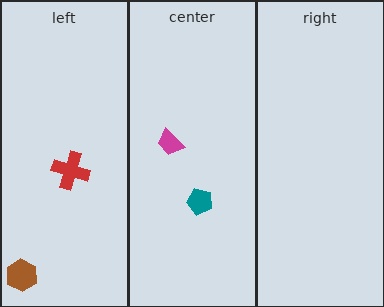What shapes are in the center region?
The magenta trapezoid, the teal pentagon.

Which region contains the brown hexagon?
The left region.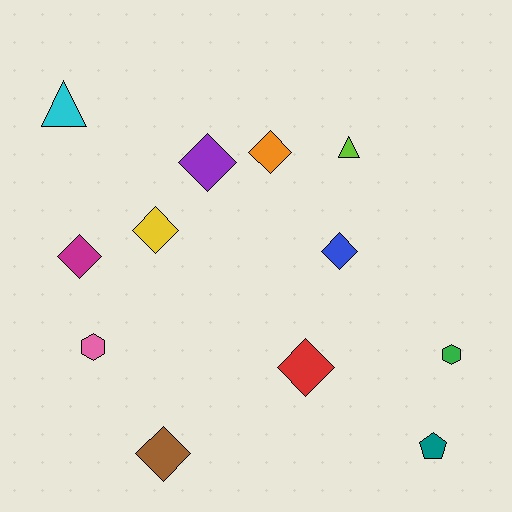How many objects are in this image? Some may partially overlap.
There are 12 objects.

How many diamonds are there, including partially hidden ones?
There are 7 diamonds.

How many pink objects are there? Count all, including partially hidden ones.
There is 1 pink object.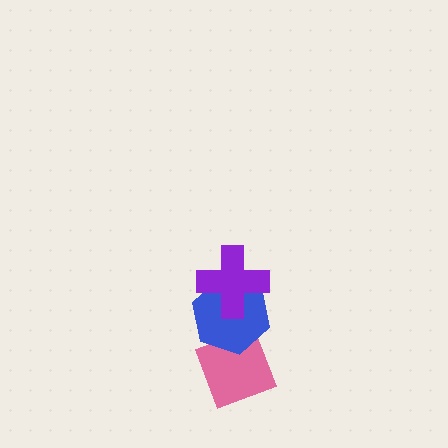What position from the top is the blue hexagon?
The blue hexagon is 2nd from the top.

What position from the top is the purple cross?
The purple cross is 1st from the top.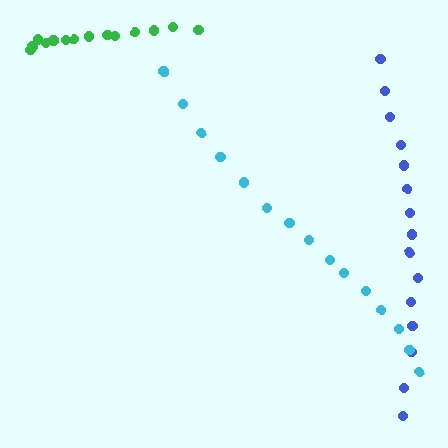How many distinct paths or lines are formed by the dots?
There are 3 distinct paths.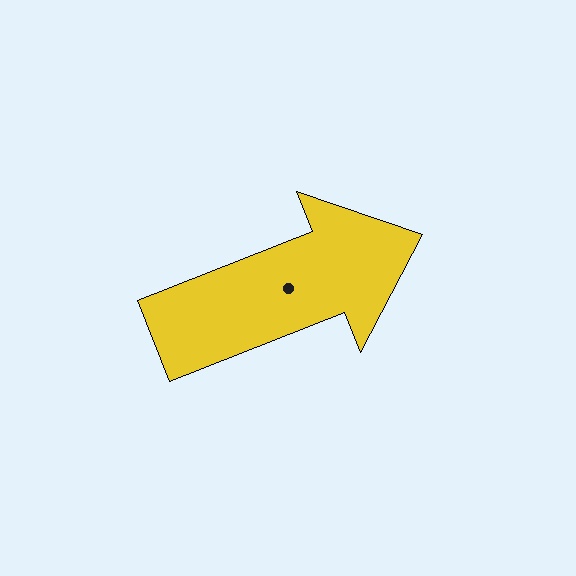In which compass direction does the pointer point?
East.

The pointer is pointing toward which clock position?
Roughly 2 o'clock.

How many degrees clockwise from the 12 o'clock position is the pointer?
Approximately 68 degrees.